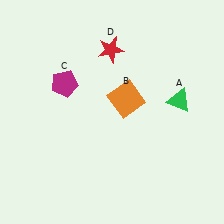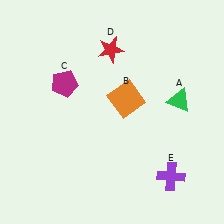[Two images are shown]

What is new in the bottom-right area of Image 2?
A purple cross (E) was added in the bottom-right area of Image 2.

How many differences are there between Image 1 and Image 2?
There is 1 difference between the two images.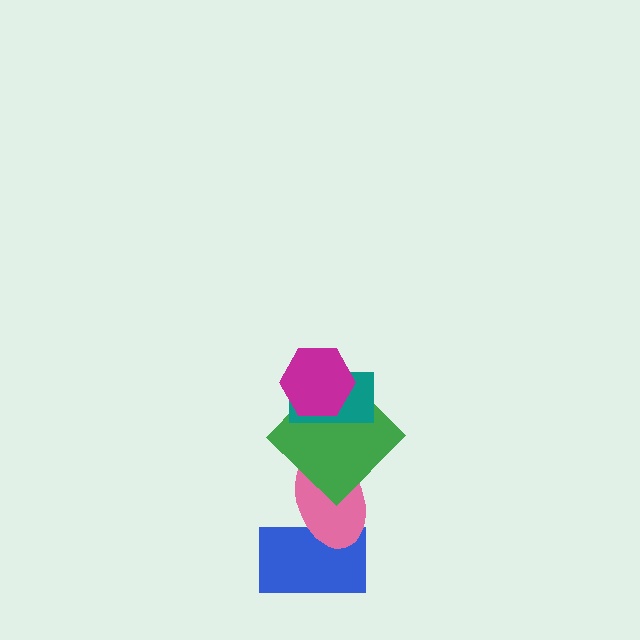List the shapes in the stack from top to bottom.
From top to bottom: the magenta hexagon, the teal rectangle, the green diamond, the pink ellipse, the blue rectangle.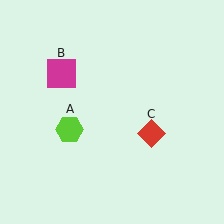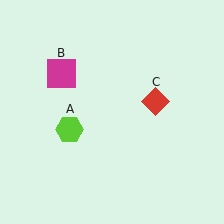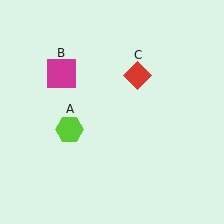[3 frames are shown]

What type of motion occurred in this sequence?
The red diamond (object C) rotated counterclockwise around the center of the scene.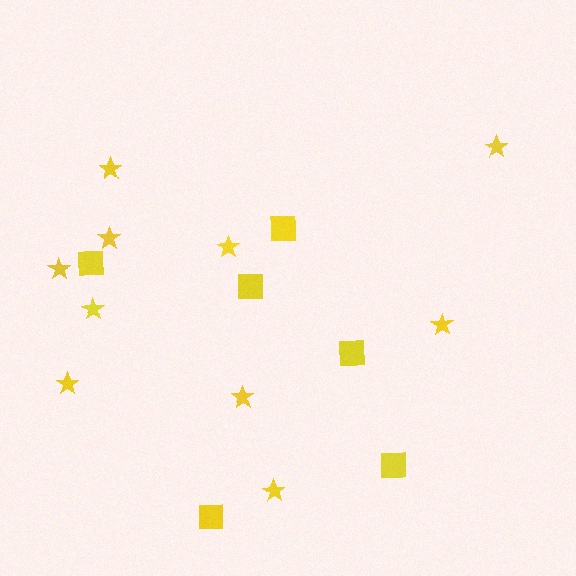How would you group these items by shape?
There are 2 groups: one group of stars (10) and one group of squares (6).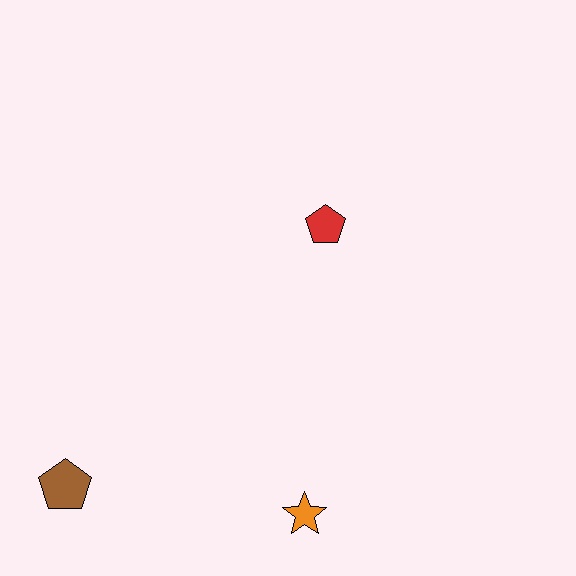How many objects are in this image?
There are 3 objects.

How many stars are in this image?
There is 1 star.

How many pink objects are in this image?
There are no pink objects.